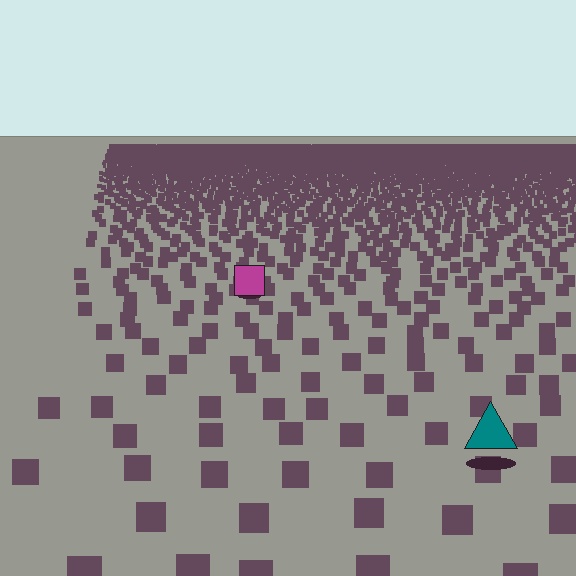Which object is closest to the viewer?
The teal triangle is closest. The texture marks near it are larger and more spread out.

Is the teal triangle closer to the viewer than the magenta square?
Yes. The teal triangle is closer — you can tell from the texture gradient: the ground texture is coarser near it.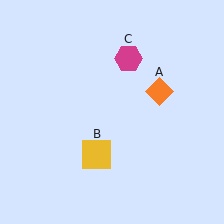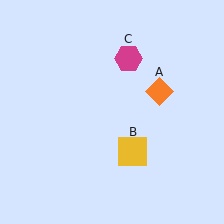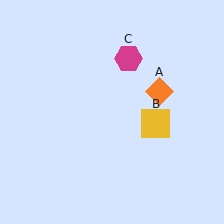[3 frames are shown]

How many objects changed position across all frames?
1 object changed position: yellow square (object B).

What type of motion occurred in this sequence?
The yellow square (object B) rotated counterclockwise around the center of the scene.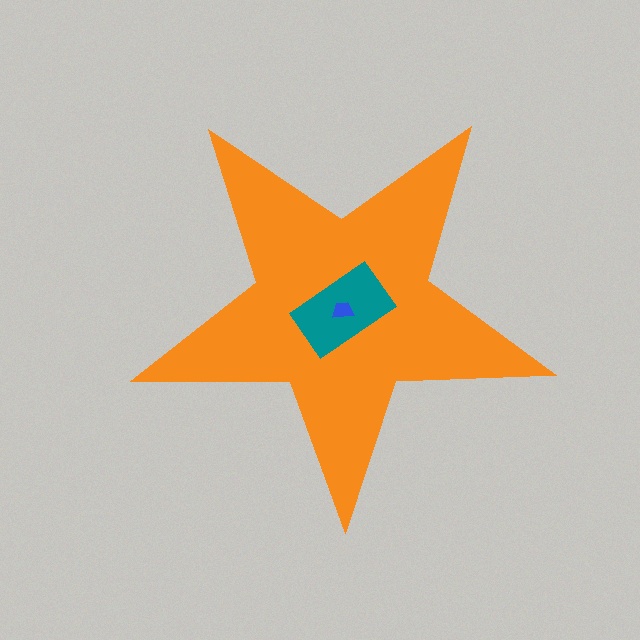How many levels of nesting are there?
3.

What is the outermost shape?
The orange star.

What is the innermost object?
The blue trapezoid.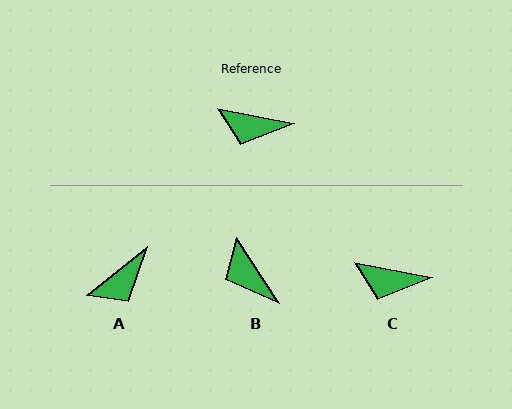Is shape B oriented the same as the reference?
No, it is off by about 46 degrees.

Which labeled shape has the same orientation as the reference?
C.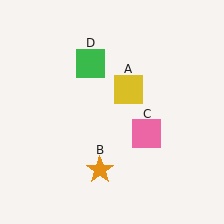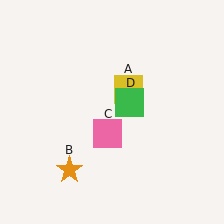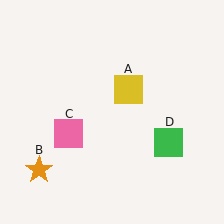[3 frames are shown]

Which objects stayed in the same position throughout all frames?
Yellow square (object A) remained stationary.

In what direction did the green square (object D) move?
The green square (object D) moved down and to the right.